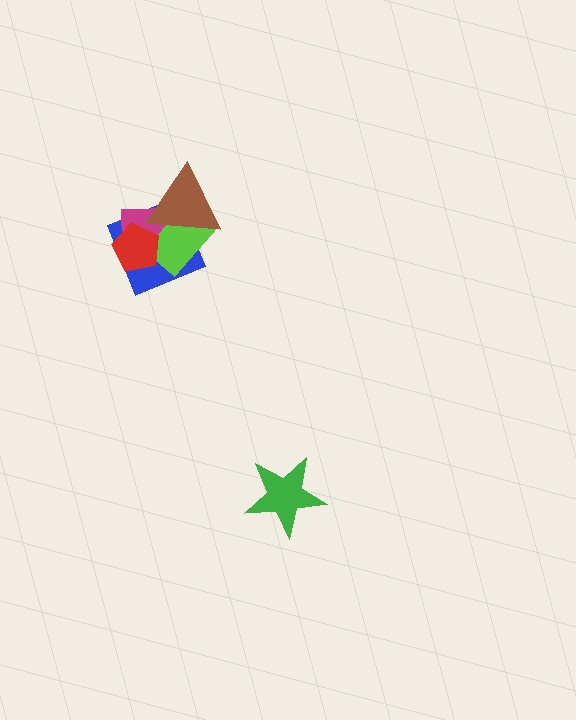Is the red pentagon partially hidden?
No, no other shape covers it.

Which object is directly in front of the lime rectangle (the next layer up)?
The red pentagon is directly in front of the lime rectangle.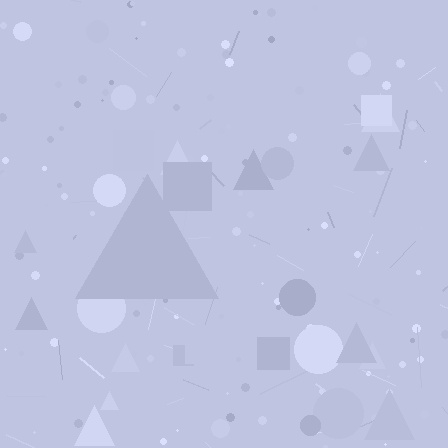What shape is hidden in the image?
A triangle is hidden in the image.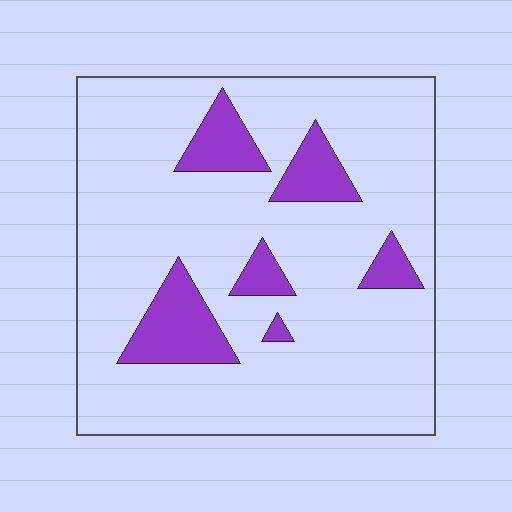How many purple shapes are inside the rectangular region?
6.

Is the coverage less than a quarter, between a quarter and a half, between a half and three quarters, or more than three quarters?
Less than a quarter.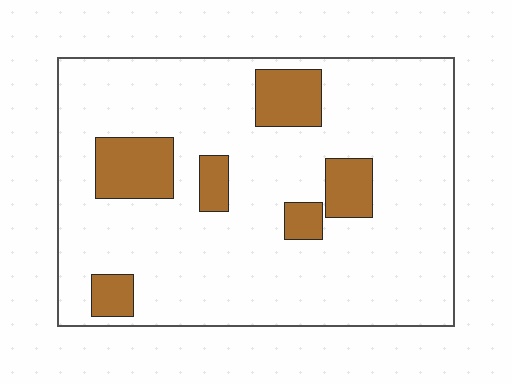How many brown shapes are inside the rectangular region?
6.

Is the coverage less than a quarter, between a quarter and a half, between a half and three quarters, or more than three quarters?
Less than a quarter.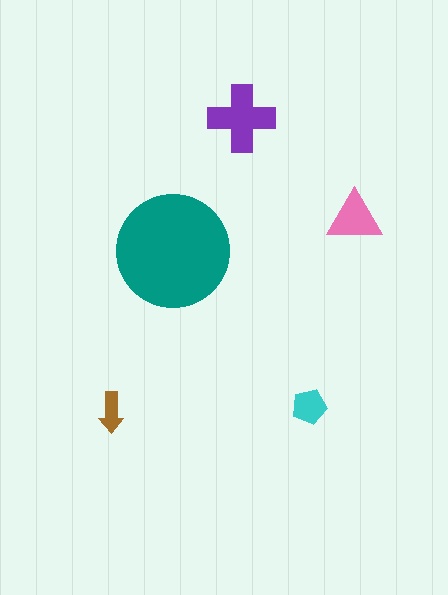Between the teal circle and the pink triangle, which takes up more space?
The teal circle.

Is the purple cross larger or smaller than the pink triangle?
Larger.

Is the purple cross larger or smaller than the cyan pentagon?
Larger.